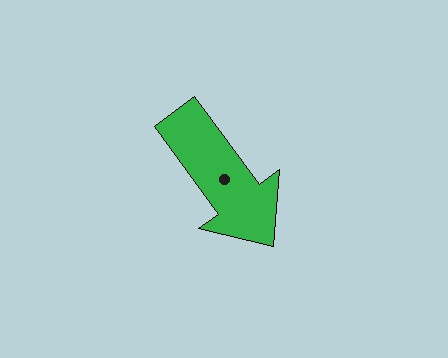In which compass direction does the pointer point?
Southeast.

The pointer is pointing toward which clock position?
Roughly 5 o'clock.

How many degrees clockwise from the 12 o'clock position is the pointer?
Approximately 144 degrees.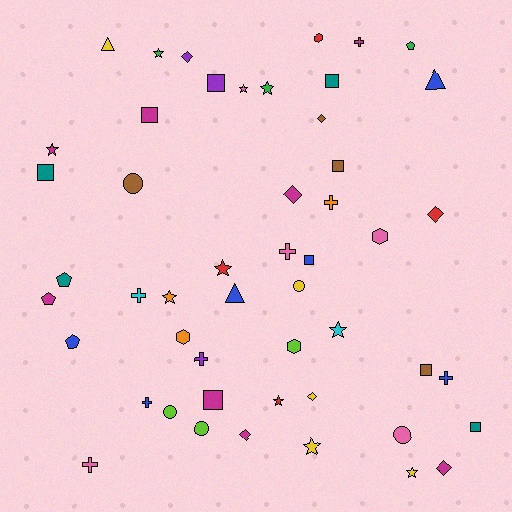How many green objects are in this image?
There are 3 green objects.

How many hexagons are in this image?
There are 4 hexagons.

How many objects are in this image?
There are 50 objects.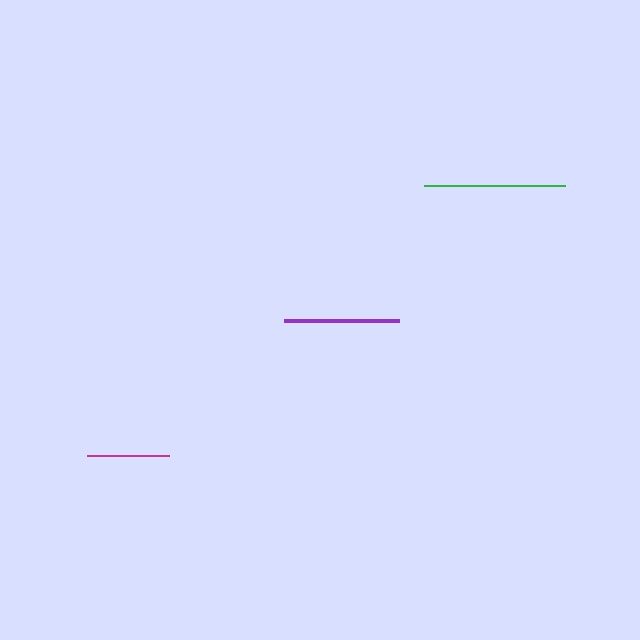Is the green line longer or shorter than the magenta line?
The green line is longer than the magenta line.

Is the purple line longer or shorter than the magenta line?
The purple line is longer than the magenta line.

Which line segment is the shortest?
The magenta line is the shortest at approximately 82 pixels.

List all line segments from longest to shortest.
From longest to shortest: green, purple, magenta.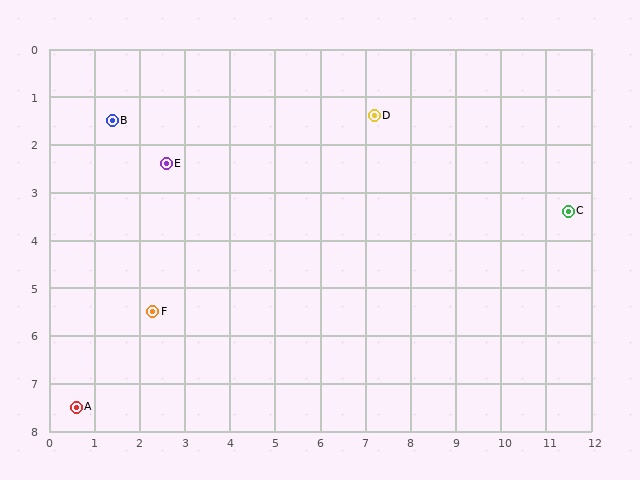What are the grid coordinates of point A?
Point A is at approximately (0.6, 7.5).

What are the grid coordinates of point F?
Point F is at approximately (2.3, 5.5).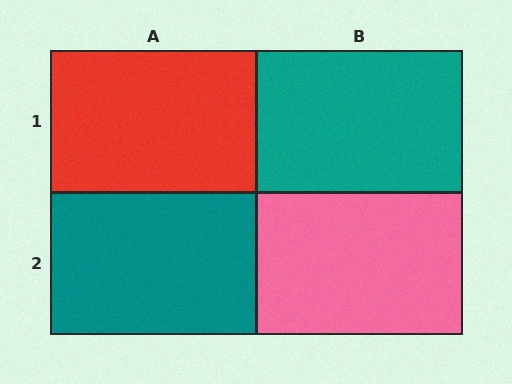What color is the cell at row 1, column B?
Teal.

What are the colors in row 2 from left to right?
Teal, pink.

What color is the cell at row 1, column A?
Red.